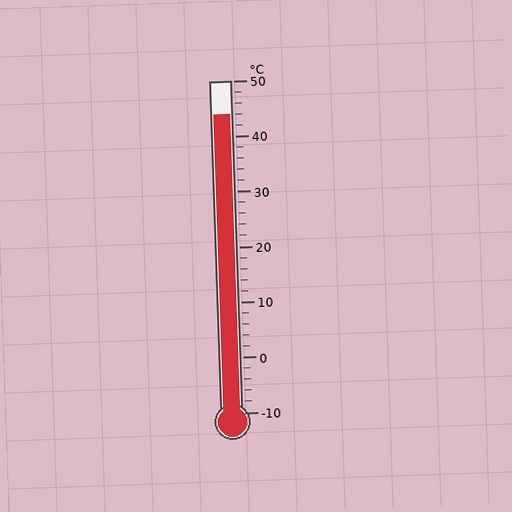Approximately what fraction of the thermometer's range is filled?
The thermometer is filled to approximately 90% of its range.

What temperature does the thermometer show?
The thermometer shows approximately 44°C.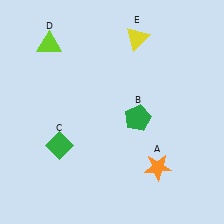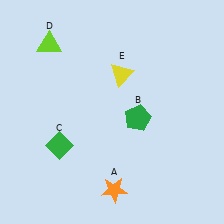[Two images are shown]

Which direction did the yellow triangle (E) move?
The yellow triangle (E) moved down.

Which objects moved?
The objects that moved are: the orange star (A), the yellow triangle (E).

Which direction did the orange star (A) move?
The orange star (A) moved left.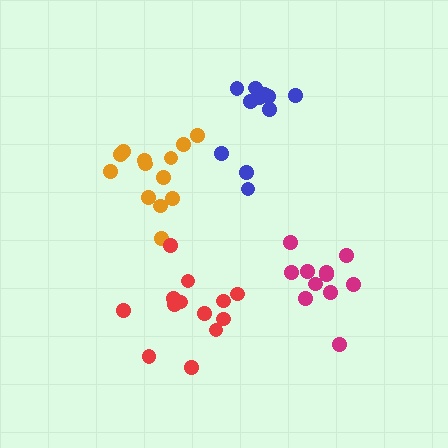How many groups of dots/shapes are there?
There are 4 groups.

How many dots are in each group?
Group 1: 11 dots, Group 2: 11 dots, Group 3: 13 dots, Group 4: 13 dots (48 total).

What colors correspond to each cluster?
The clusters are colored: magenta, blue, orange, red.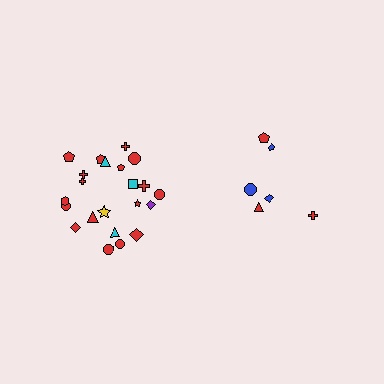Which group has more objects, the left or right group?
The left group.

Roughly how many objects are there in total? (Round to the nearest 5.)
Roughly 30 objects in total.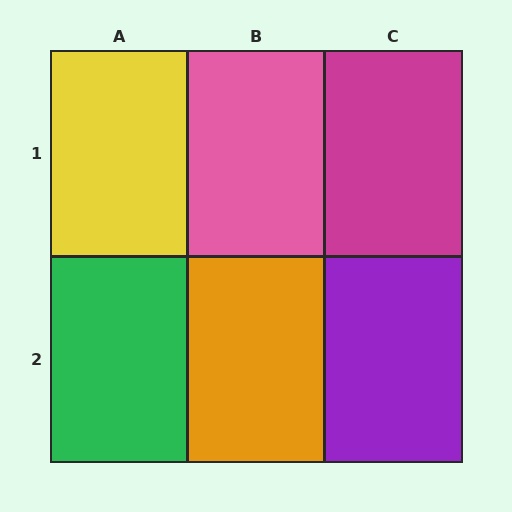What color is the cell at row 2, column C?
Purple.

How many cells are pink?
1 cell is pink.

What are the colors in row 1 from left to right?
Yellow, pink, magenta.